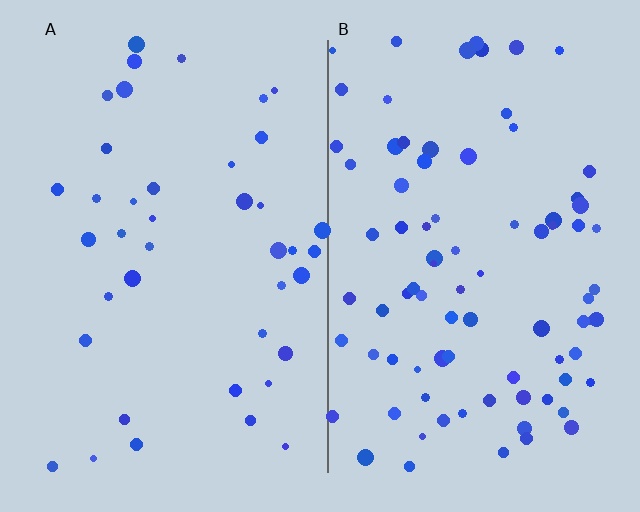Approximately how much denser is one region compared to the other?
Approximately 2.1× — region B over region A.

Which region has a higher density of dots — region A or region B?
B (the right).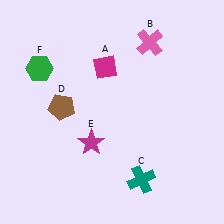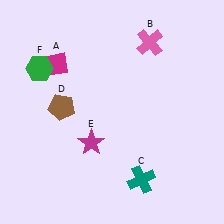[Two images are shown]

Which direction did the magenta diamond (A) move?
The magenta diamond (A) moved left.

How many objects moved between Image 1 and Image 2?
1 object moved between the two images.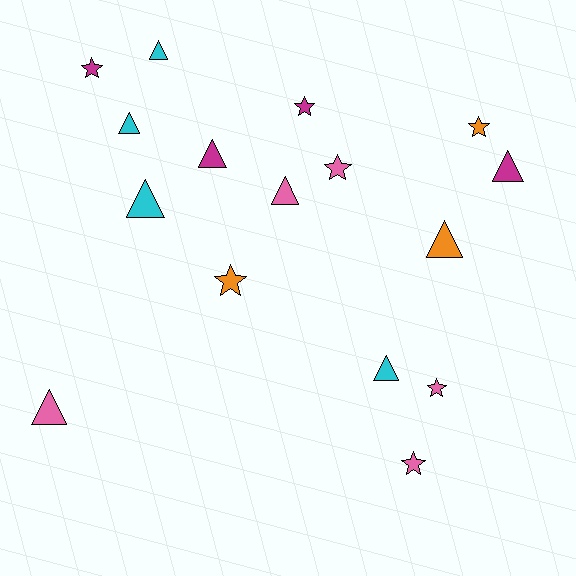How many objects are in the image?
There are 16 objects.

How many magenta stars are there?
There are 2 magenta stars.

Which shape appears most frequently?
Triangle, with 9 objects.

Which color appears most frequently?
Pink, with 5 objects.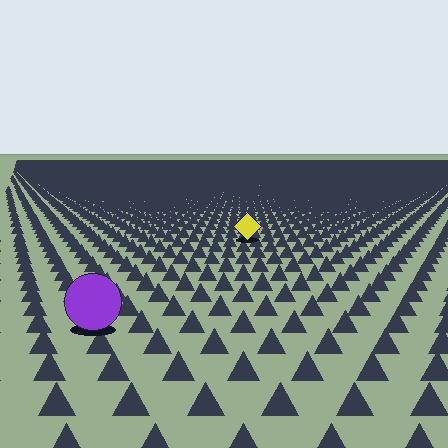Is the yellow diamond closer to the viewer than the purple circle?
No. The purple circle is closer — you can tell from the texture gradient: the ground texture is coarser near it.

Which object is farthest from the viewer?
The yellow diamond is farthest from the viewer. It appears smaller and the ground texture around it is denser.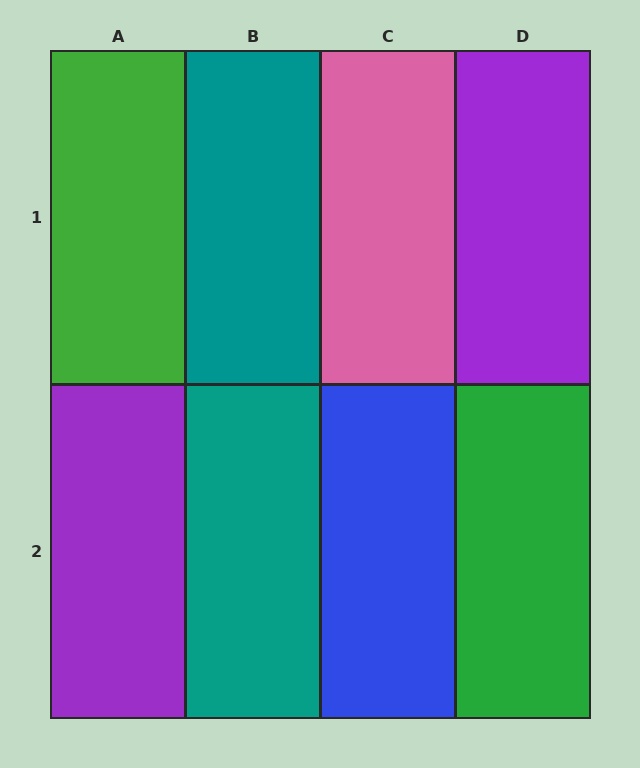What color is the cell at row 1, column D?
Purple.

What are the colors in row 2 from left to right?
Purple, teal, blue, green.